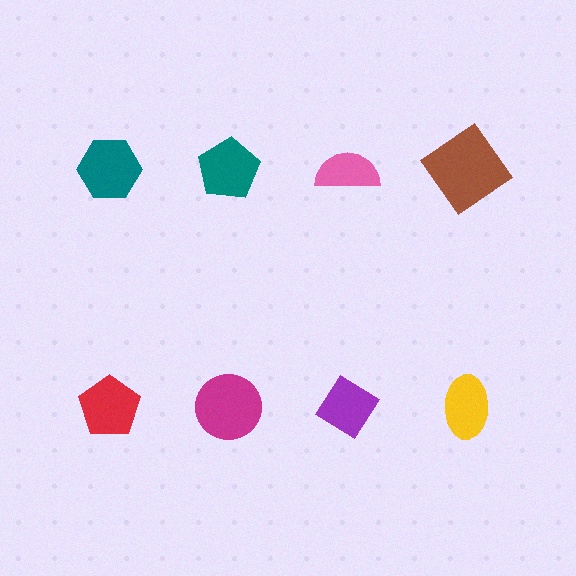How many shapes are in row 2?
4 shapes.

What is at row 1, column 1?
A teal hexagon.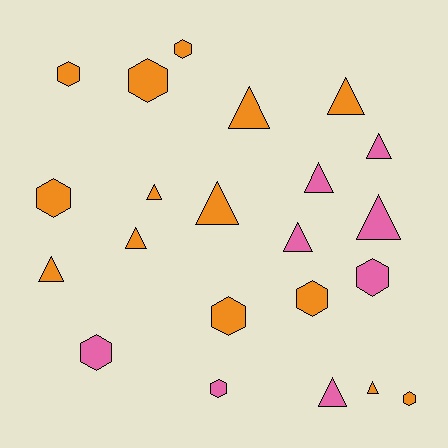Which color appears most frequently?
Orange, with 14 objects.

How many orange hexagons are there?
There are 7 orange hexagons.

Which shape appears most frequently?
Triangle, with 12 objects.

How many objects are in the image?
There are 22 objects.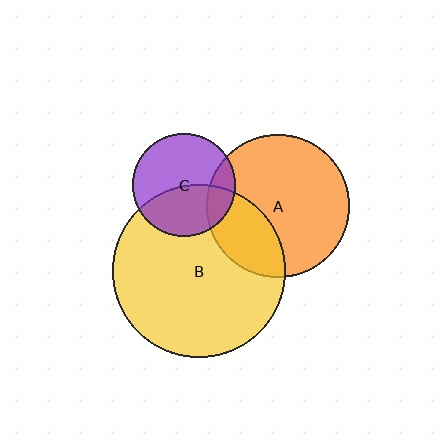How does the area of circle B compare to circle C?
Approximately 2.8 times.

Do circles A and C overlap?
Yes.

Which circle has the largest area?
Circle B (yellow).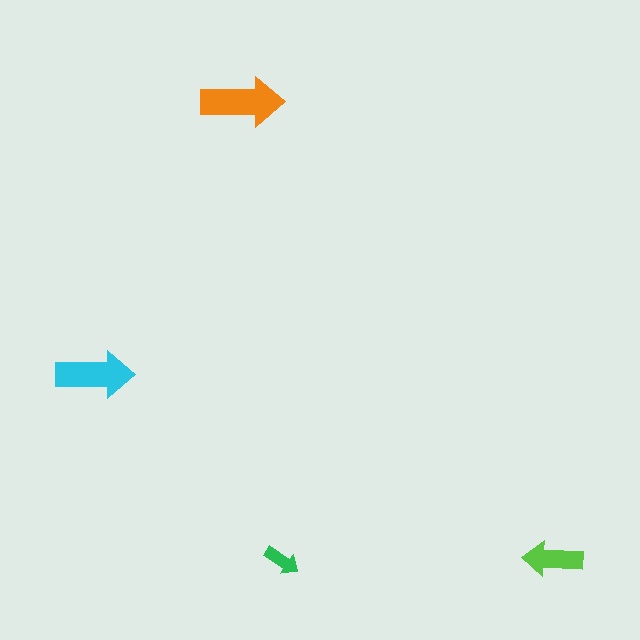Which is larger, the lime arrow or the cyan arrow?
The cyan one.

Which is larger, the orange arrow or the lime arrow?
The orange one.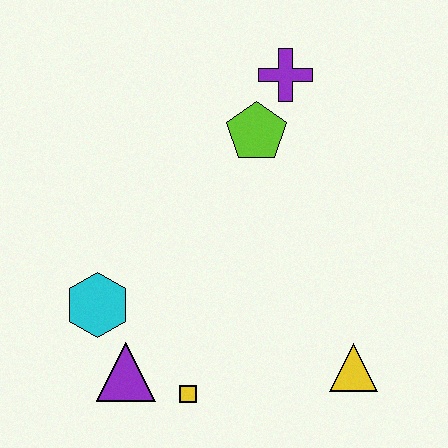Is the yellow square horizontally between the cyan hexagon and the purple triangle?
No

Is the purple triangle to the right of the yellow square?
No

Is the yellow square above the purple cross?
No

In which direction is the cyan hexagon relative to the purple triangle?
The cyan hexagon is above the purple triangle.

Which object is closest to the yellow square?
The purple triangle is closest to the yellow square.